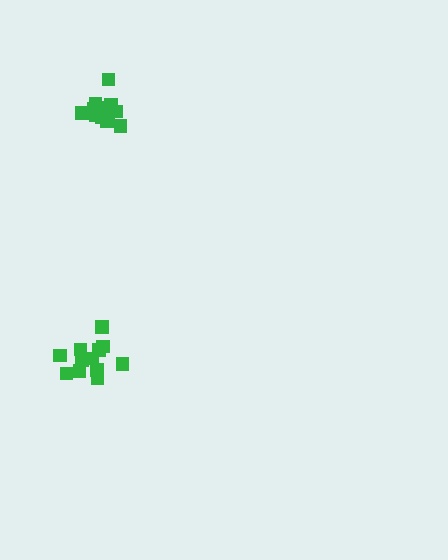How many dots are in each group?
Group 1: 12 dots, Group 2: 12 dots (24 total).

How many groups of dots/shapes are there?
There are 2 groups.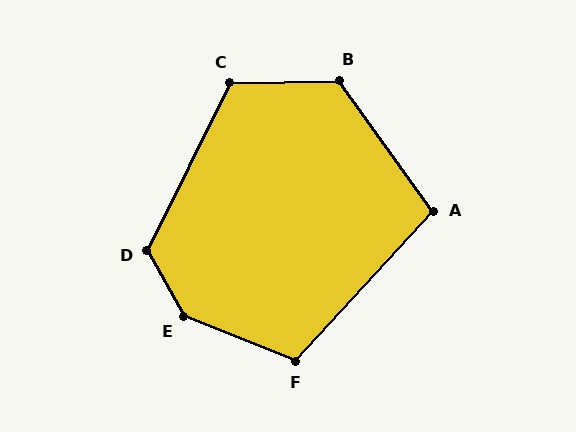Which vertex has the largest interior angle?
E, at approximately 141 degrees.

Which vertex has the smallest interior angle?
A, at approximately 102 degrees.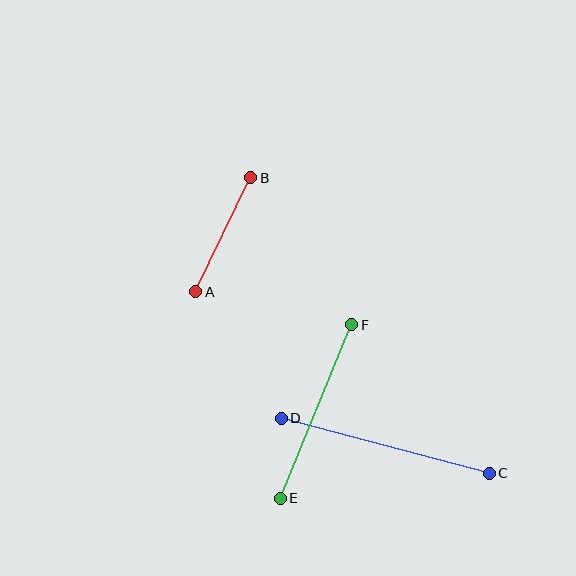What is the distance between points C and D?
The distance is approximately 215 pixels.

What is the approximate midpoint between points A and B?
The midpoint is at approximately (223, 235) pixels.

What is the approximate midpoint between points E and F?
The midpoint is at approximately (316, 412) pixels.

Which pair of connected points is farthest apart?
Points C and D are farthest apart.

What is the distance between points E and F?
The distance is approximately 188 pixels.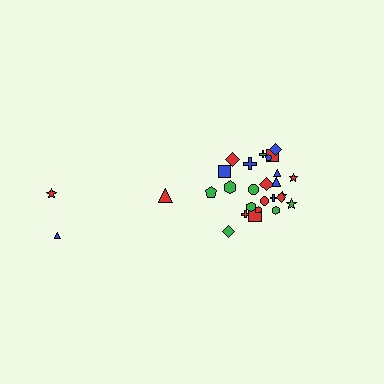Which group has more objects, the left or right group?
The right group.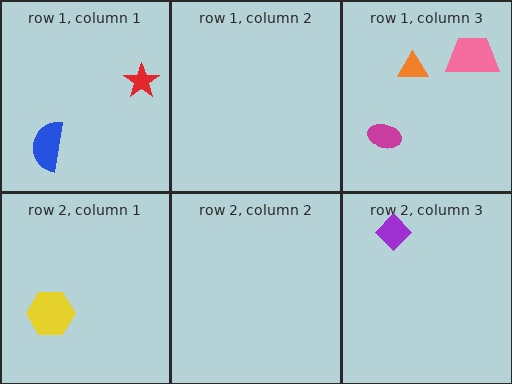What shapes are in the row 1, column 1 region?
The red star, the blue semicircle.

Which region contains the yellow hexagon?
The row 2, column 1 region.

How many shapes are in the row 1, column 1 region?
2.